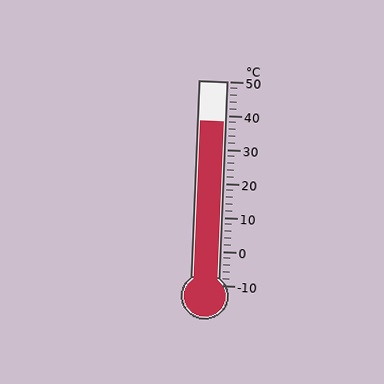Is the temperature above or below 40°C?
The temperature is below 40°C.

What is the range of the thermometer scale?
The thermometer scale ranges from -10°C to 50°C.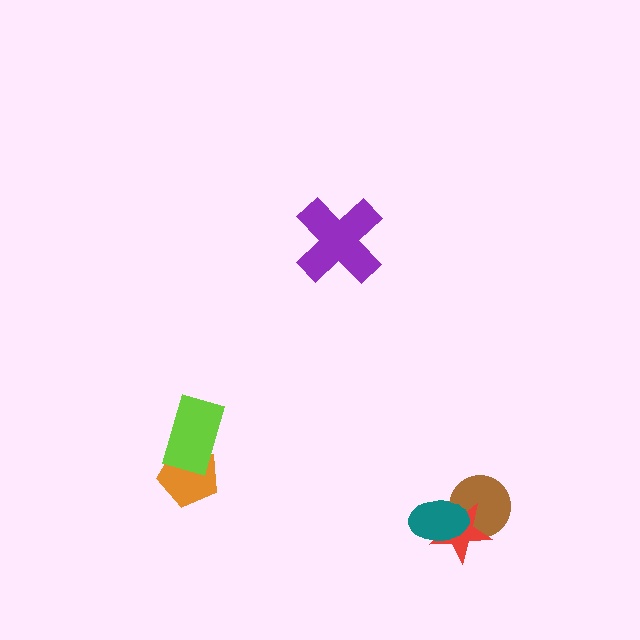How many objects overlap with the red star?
2 objects overlap with the red star.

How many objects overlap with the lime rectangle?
1 object overlaps with the lime rectangle.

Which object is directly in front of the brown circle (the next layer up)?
The red star is directly in front of the brown circle.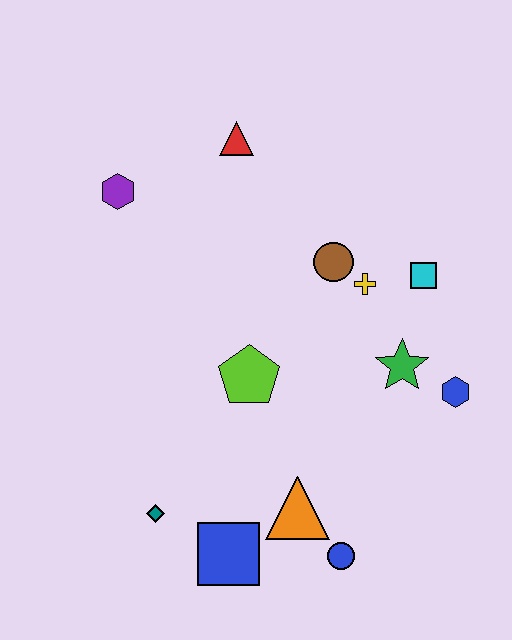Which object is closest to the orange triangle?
The blue circle is closest to the orange triangle.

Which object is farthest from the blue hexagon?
The purple hexagon is farthest from the blue hexagon.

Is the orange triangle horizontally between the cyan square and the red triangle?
Yes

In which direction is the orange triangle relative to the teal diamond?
The orange triangle is to the right of the teal diamond.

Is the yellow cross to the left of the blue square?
No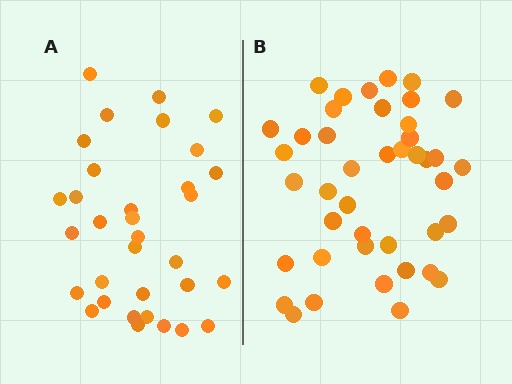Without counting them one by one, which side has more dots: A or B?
Region B (the right region) has more dots.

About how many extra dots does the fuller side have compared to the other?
Region B has roughly 8 or so more dots than region A.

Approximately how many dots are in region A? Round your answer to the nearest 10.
About 30 dots. (The exact count is 33, which rounds to 30.)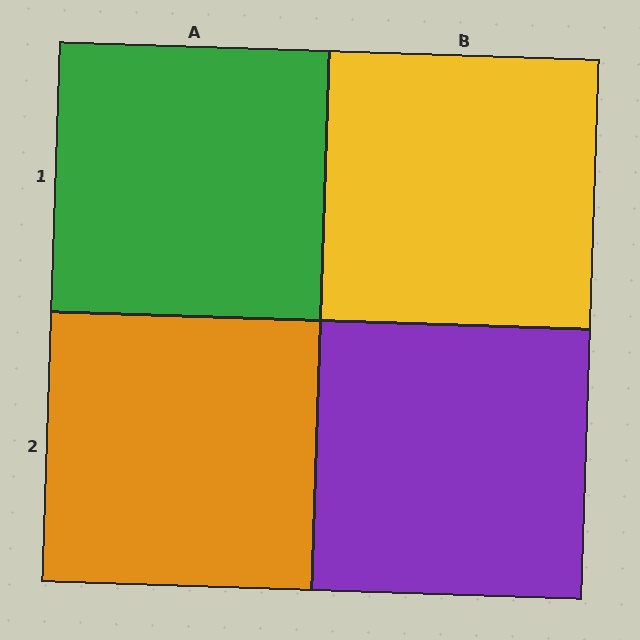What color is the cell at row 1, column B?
Yellow.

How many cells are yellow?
1 cell is yellow.